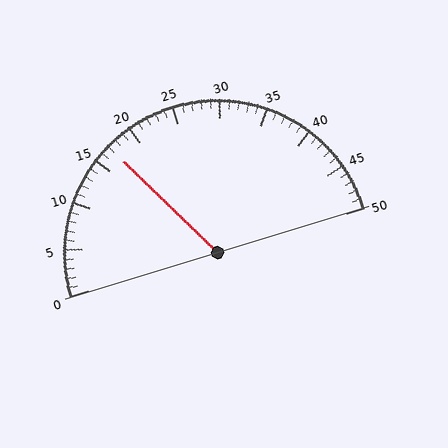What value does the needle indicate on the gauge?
The needle indicates approximately 17.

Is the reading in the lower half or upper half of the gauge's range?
The reading is in the lower half of the range (0 to 50).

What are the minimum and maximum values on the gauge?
The gauge ranges from 0 to 50.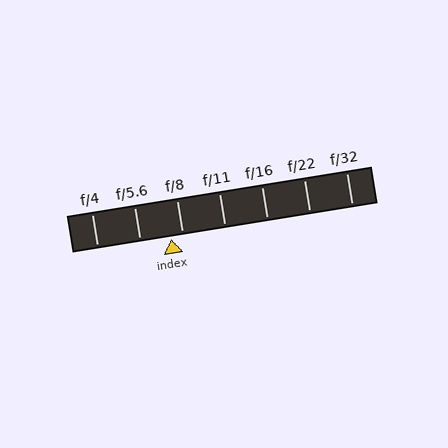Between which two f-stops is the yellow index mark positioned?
The index mark is between f/5.6 and f/8.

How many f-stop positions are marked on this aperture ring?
There are 7 f-stop positions marked.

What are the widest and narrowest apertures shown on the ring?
The widest aperture shown is f/4 and the narrowest is f/32.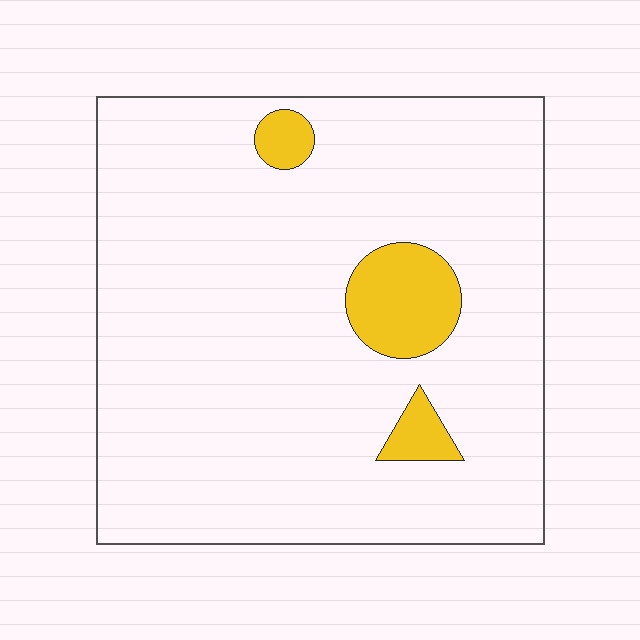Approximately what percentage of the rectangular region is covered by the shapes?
Approximately 10%.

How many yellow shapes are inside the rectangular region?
3.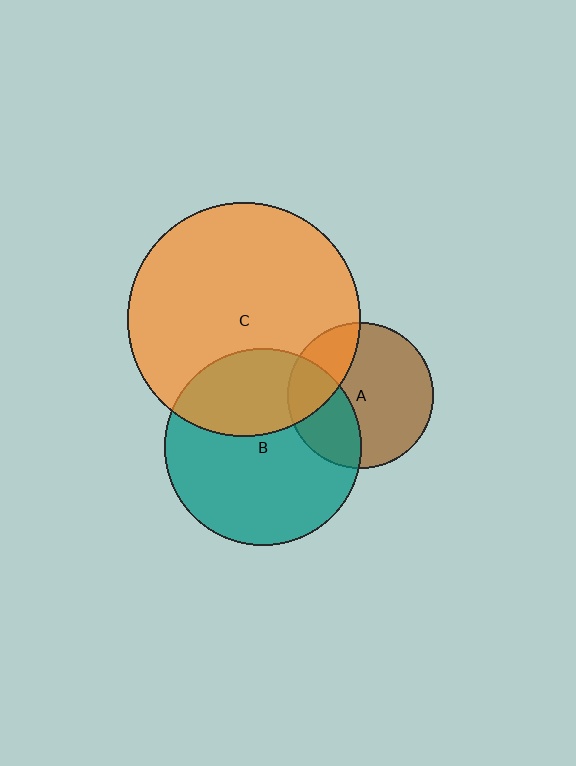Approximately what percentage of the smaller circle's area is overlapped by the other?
Approximately 25%.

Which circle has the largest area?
Circle C (orange).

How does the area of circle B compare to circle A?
Approximately 1.8 times.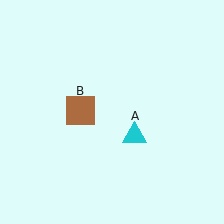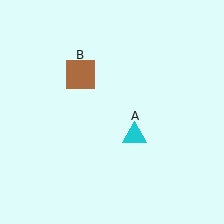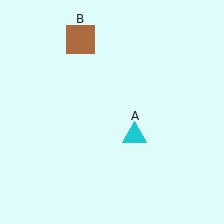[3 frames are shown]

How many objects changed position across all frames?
1 object changed position: brown square (object B).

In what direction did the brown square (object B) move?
The brown square (object B) moved up.